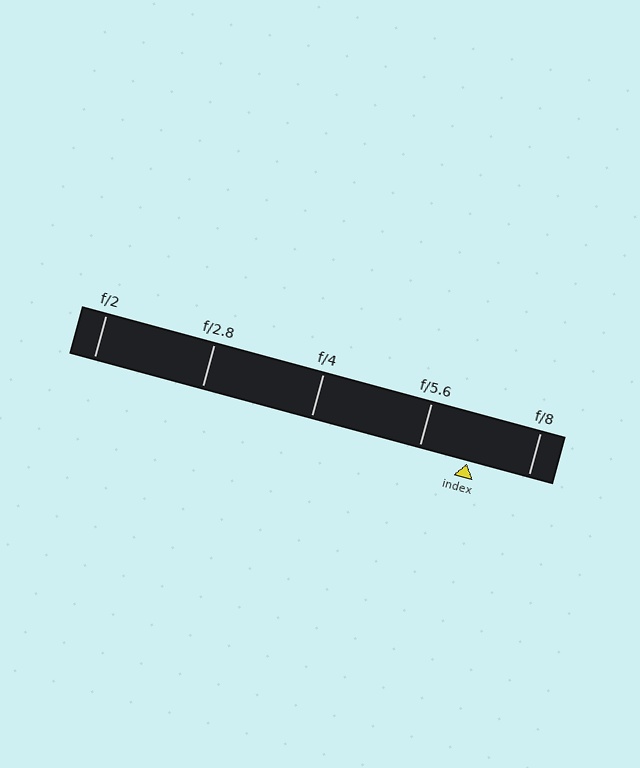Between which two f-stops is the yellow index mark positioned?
The index mark is between f/5.6 and f/8.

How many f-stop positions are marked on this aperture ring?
There are 5 f-stop positions marked.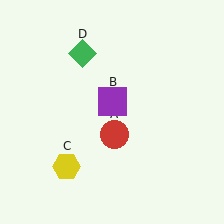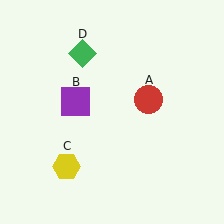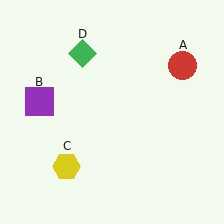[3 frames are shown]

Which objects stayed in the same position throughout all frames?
Yellow hexagon (object C) and green diamond (object D) remained stationary.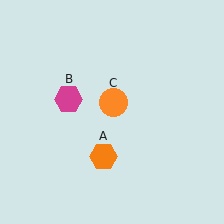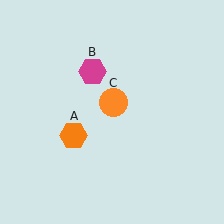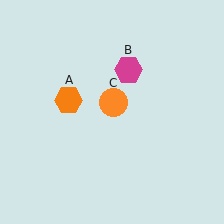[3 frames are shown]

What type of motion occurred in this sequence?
The orange hexagon (object A), magenta hexagon (object B) rotated clockwise around the center of the scene.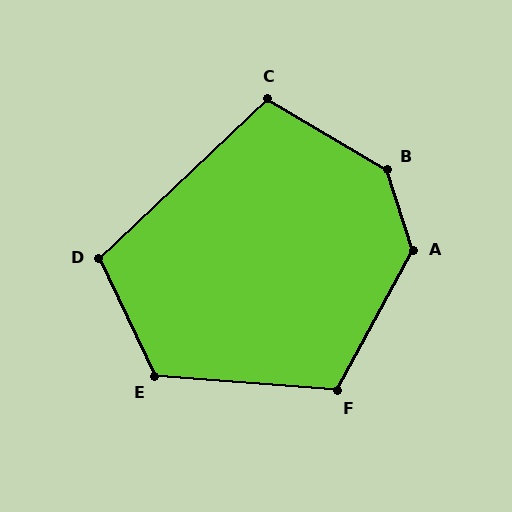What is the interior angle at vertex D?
Approximately 108 degrees (obtuse).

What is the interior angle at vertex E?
Approximately 120 degrees (obtuse).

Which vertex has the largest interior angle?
B, at approximately 138 degrees.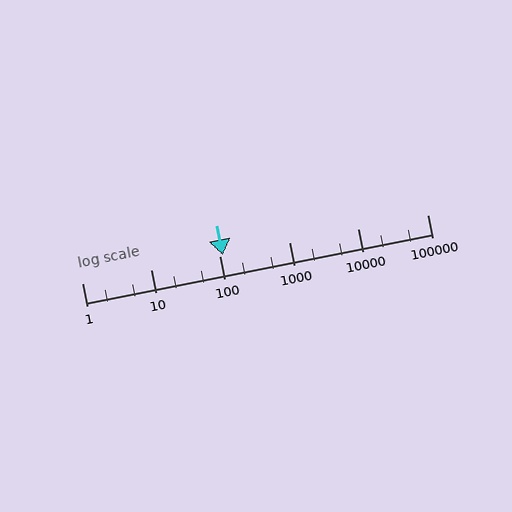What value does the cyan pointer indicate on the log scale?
The pointer indicates approximately 110.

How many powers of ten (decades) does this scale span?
The scale spans 5 decades, from 1 to 100000.